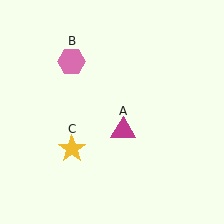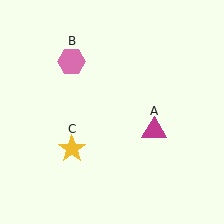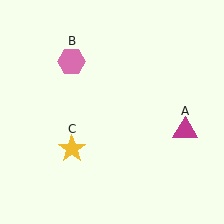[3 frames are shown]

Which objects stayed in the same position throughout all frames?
Pink hexagon (object B) and yellow star (object C) remained stationary.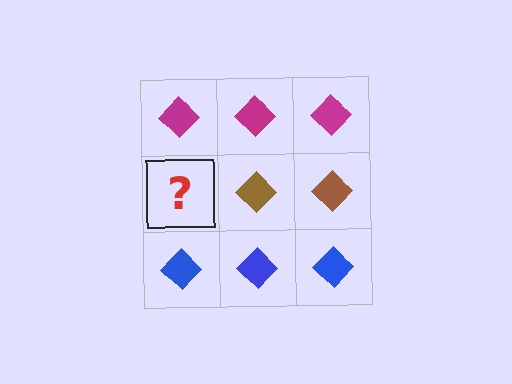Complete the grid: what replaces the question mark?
The question mark should be replaced with a brown diamond.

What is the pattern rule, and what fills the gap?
The rule is that each row has a consistent color. The gap should be filled with a brown diamond.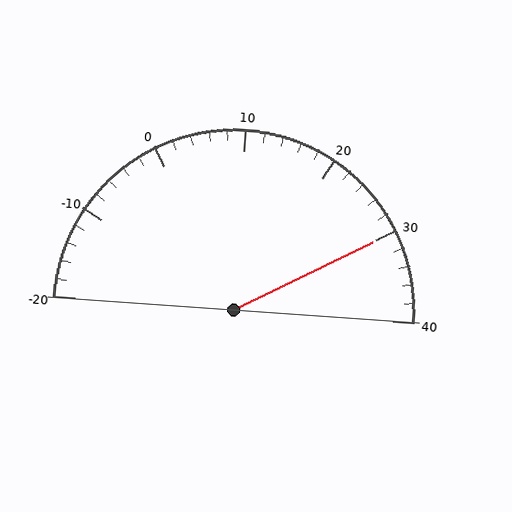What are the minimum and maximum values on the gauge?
The gauge ranges from -20 to 40.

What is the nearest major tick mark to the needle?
The nearest major tick mark is 30.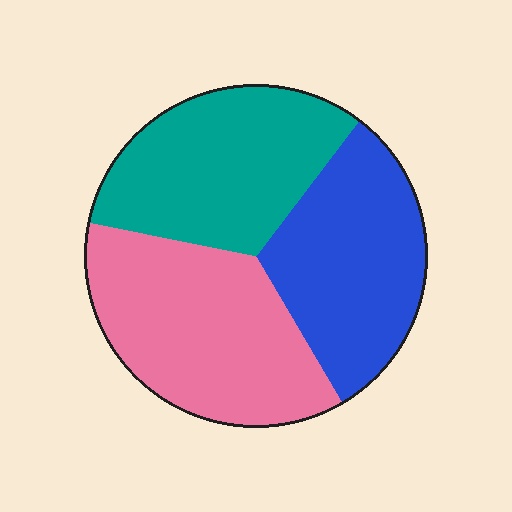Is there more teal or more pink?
Pink.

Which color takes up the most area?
Pink, at roughly 35%.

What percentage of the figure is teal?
Teal covers roughly 30% of the figure.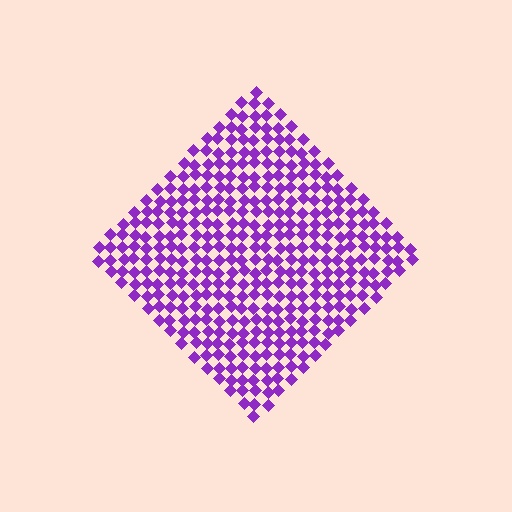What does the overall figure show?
The overall figure shows a diamond.